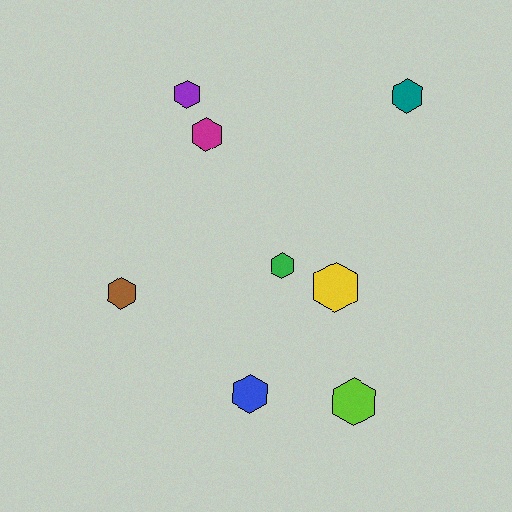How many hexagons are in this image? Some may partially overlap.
There are 8 hexagons.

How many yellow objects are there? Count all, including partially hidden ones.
There is 1 yellow object.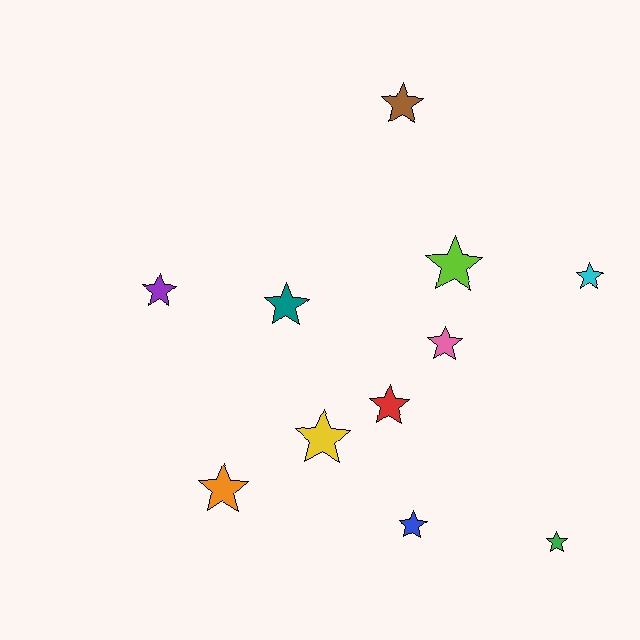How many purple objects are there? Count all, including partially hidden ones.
There is 1 purple object.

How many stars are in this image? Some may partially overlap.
There are 11 stars.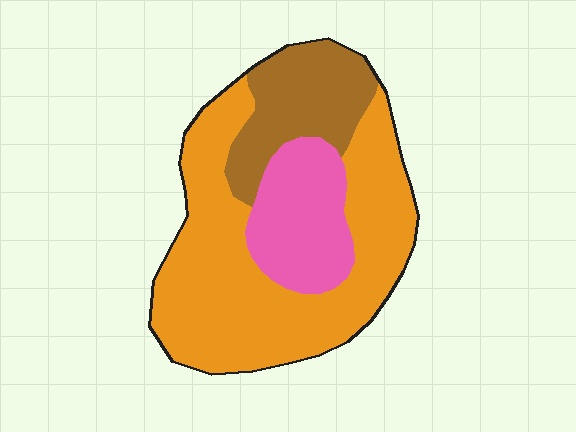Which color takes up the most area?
Orange, at roughly 60%.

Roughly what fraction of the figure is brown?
Brown covers 20% of the figure.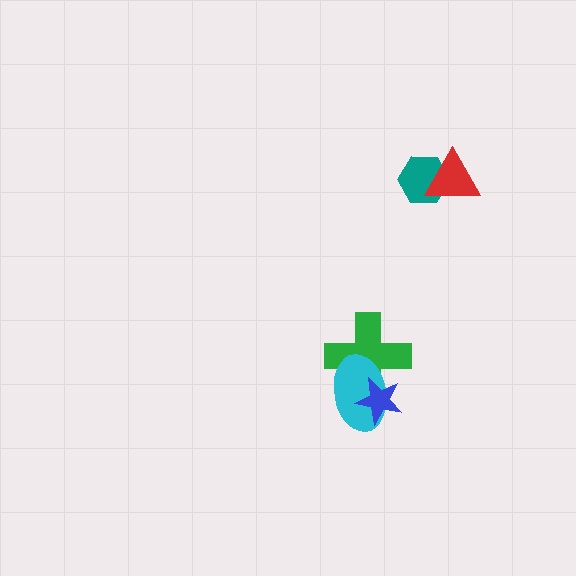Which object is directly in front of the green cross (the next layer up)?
The cyan ellipse is directly in front of the green cross.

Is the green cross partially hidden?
Yes, it is partially covered by another shape.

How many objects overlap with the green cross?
2 objects overlap with the green cross.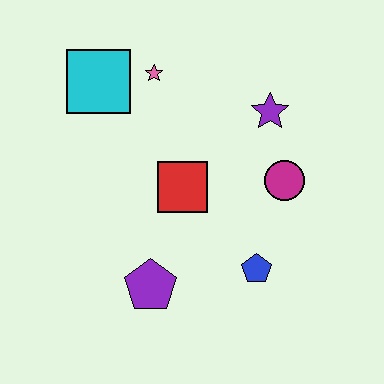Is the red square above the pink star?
No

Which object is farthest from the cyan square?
The blue pentagon is farthest from the cyan square.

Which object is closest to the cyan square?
The pink star is closest to the cyan square.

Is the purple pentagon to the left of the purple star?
Yes